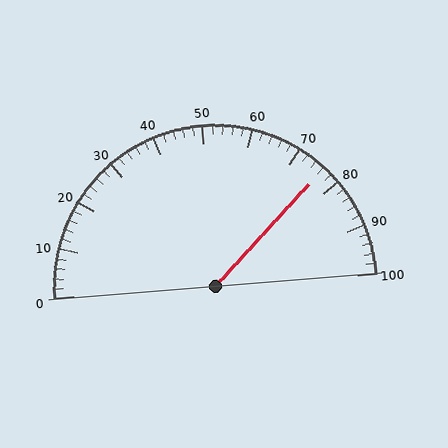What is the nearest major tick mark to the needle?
The nearest major tick mark is 80.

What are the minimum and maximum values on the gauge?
The gauge ranges from 0 to 100.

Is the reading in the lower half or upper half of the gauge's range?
The reading is in the upper half of the range (0 to 100).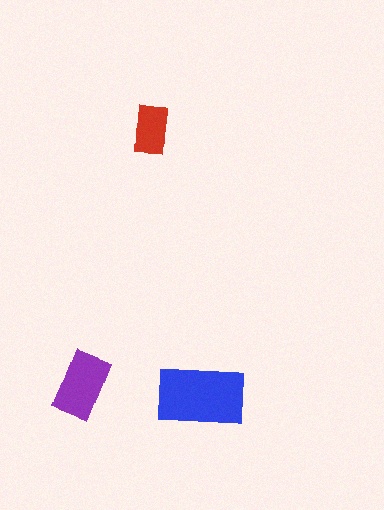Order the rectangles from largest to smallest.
the blue one, the purple one, the red one.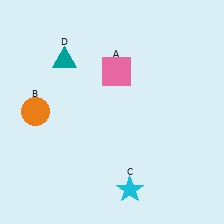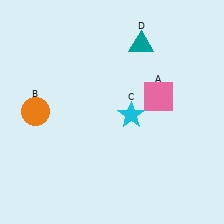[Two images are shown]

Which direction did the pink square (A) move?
The pink square (A) moved right.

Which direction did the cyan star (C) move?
The cyan star (C) moved up.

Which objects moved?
The objects that moved are: the pink square (A), the cyan star (C), the teal triangle (D).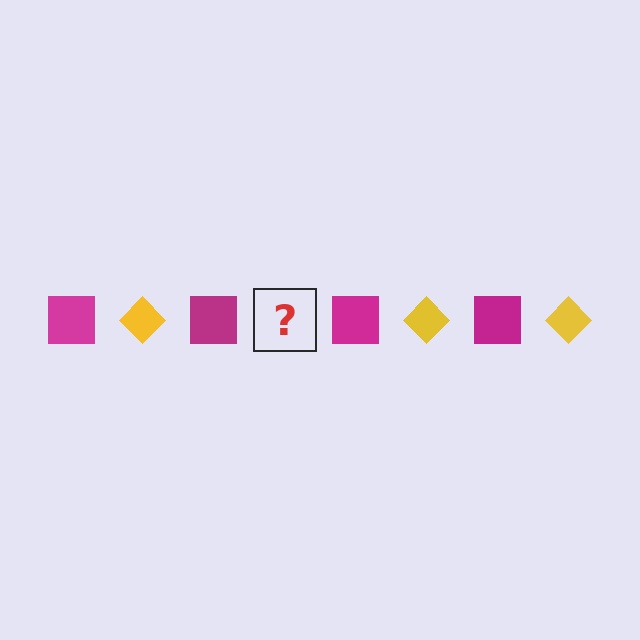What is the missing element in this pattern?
The missing element is a yellow diamond.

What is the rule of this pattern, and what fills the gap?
The rule is that the pattern alternates between magenta square and yellow diamond. The gap should be filled with a yellow diamond.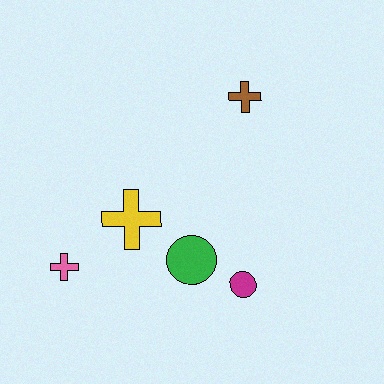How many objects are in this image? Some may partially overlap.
There are 5 objects.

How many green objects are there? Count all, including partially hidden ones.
There is 1 green object.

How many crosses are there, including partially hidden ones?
There are 3 crosses.